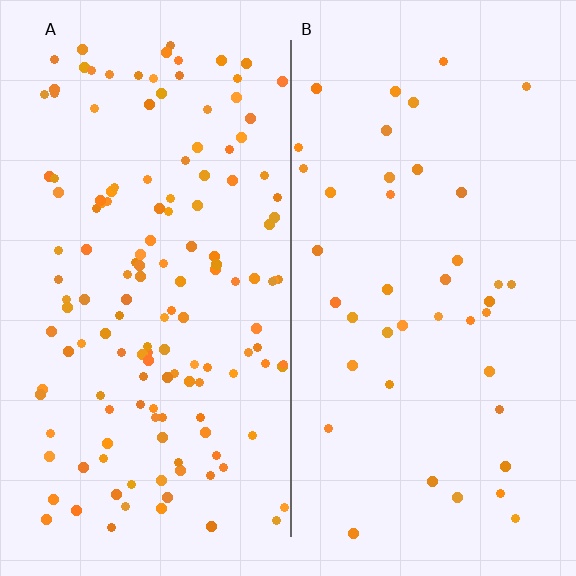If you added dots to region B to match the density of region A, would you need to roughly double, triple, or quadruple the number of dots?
Approximately triple.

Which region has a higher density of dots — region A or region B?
A (the left).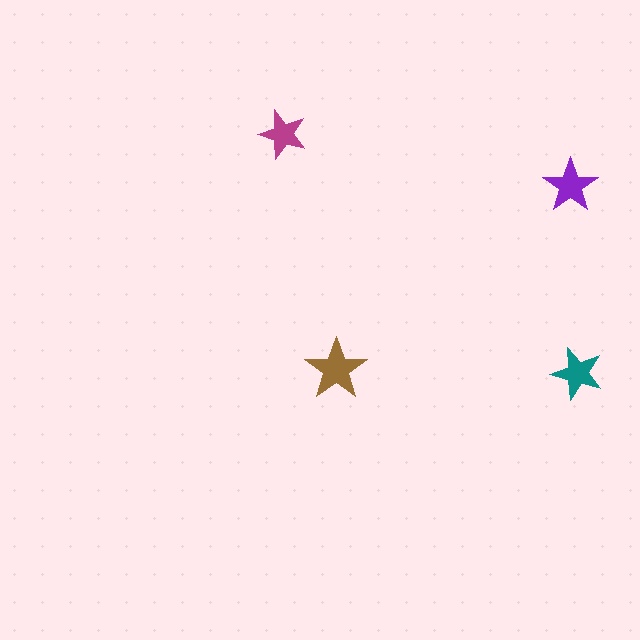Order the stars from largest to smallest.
the brown one, the purple one, the teal one, the magenta one.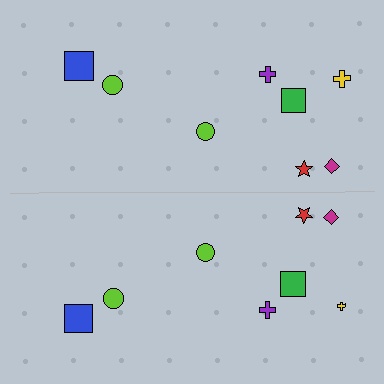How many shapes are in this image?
There are 16 shapes in this image.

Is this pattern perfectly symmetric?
No, the pattern is not perfectly symmetric. The yellow cross on the bottom side has a different size than its mirror counterpart.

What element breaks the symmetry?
The yellow cross on the bottom side has a different size than its mirror counterpart.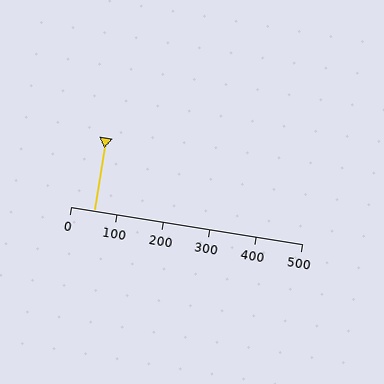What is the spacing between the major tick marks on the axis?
The major ticks are spaced 100 apart.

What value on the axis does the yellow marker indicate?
The marker indicates approximately 50.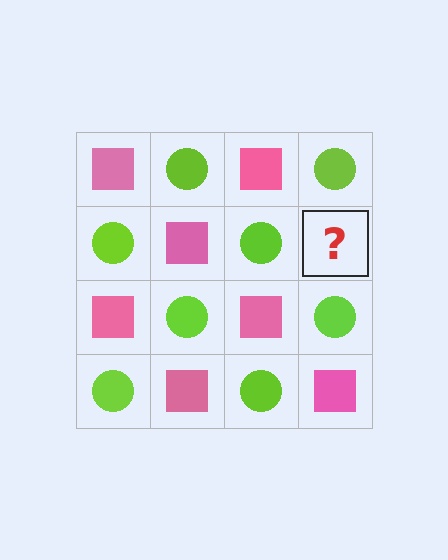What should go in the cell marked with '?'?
The missing cell should contain a pink square.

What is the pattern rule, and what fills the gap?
The rule is that it alternates pink square and lime circle in a checkerboard pattern. The gap should be filled with a pink square.